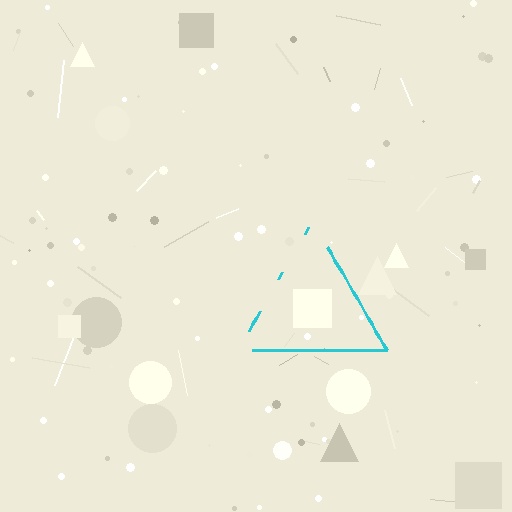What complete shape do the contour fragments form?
The contour fragments form a triangle.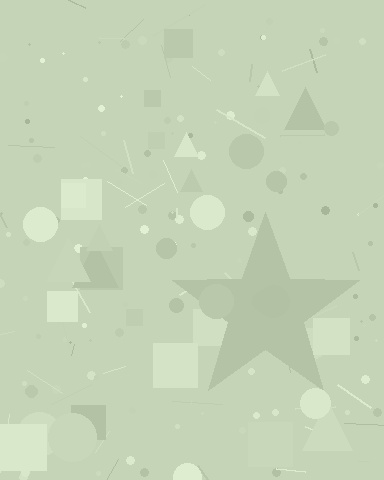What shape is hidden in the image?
A star is hidden in the image.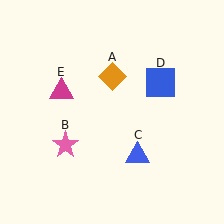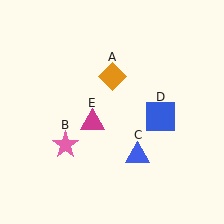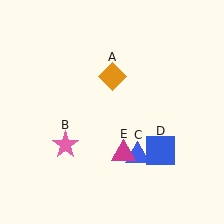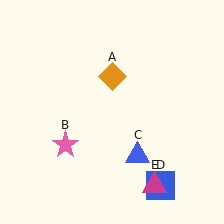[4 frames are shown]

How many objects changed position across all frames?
2 objects changed position: blue square (object D), magenta triangle (object E).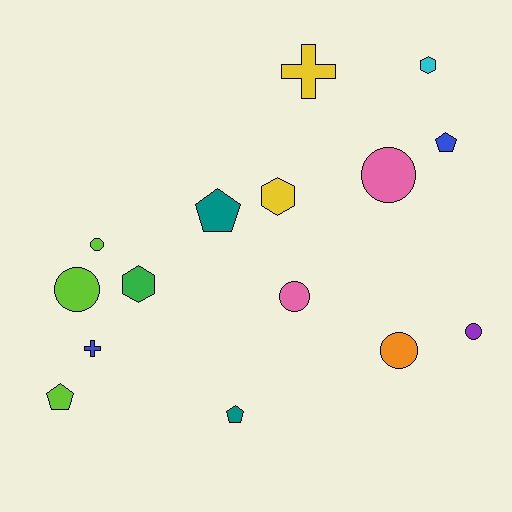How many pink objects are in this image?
There are 2 pink objects.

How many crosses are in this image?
There are 2 crosses.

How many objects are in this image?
There are 15 objects.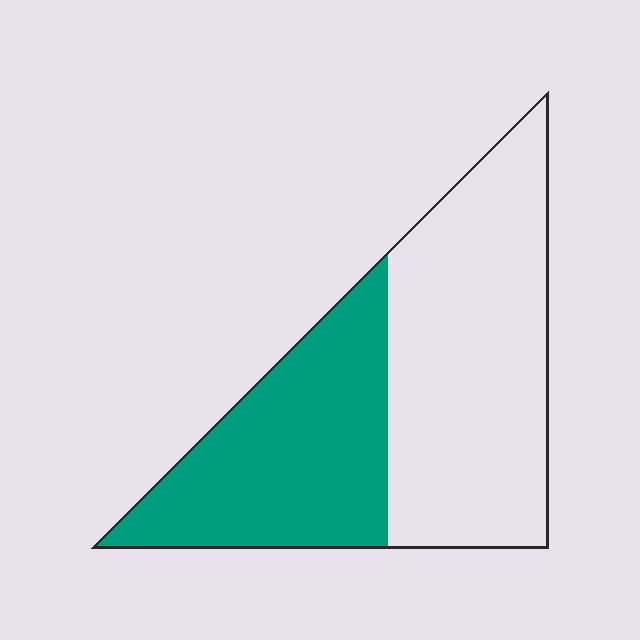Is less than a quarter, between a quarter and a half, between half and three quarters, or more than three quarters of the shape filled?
Between a quarter and a half.